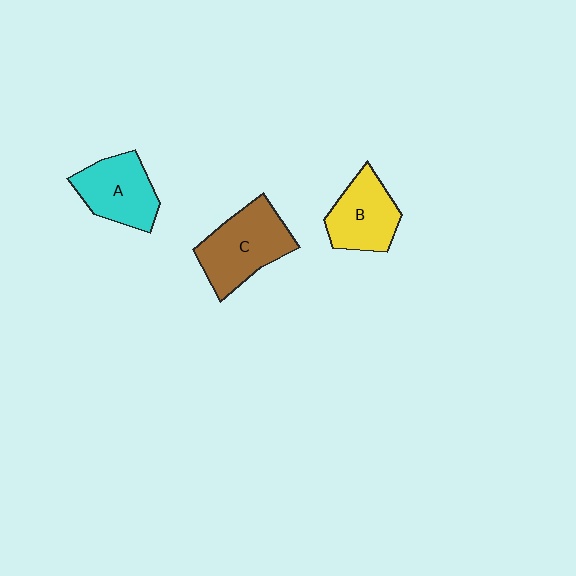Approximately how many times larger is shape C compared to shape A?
Approximately 1.2 times.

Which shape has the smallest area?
Shape B (yellow).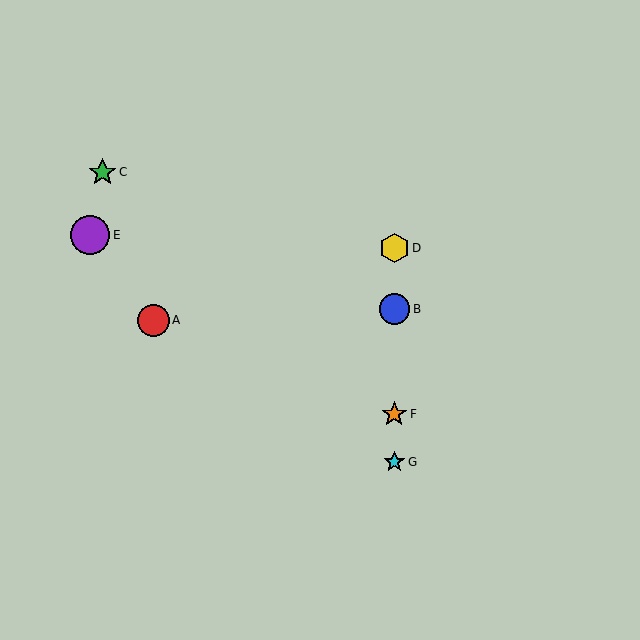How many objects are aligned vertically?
4 objects (B, D, F, G) are aligned vertically.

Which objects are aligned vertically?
Objects B, D, F, G are aligned vertically.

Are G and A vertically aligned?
No, G is at x≈394 and A is at x≈153.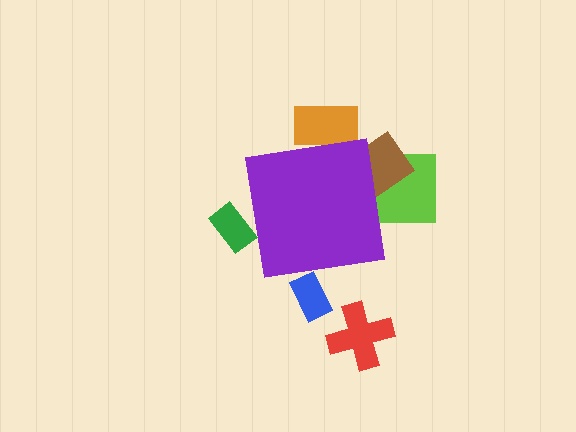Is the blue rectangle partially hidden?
Yes, the blue rectangle is partially hidden behind the purple square.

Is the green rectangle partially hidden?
Yes, the green rectangle is partially hidden behind the purple square.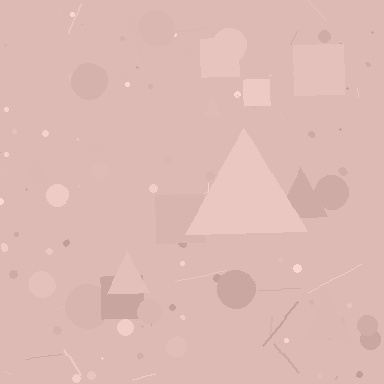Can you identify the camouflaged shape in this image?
The camouflaged shape is a triangle.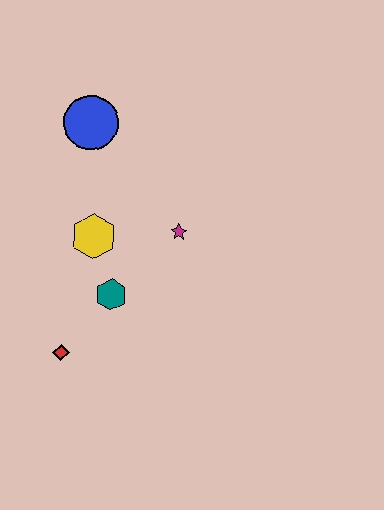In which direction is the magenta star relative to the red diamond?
The magenta star is above the red diamond.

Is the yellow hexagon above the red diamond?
Yes